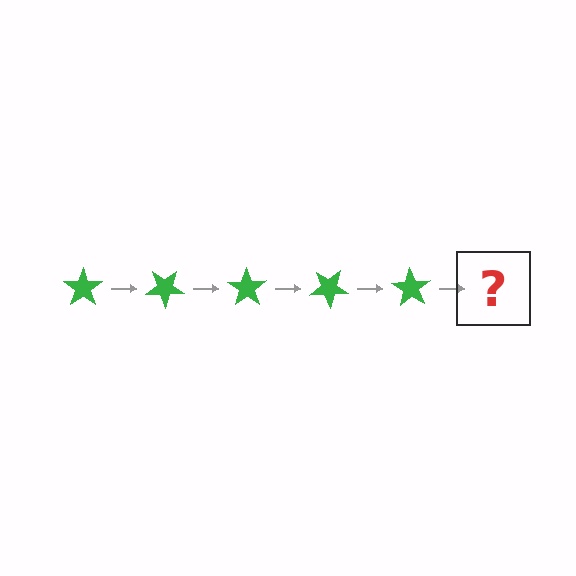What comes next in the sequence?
The next element should be a green star rotated 175 degrees.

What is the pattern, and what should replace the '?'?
The pattern is that the star rotates 35 degrees each step. The '?' should be a green star rotated 175 degrees.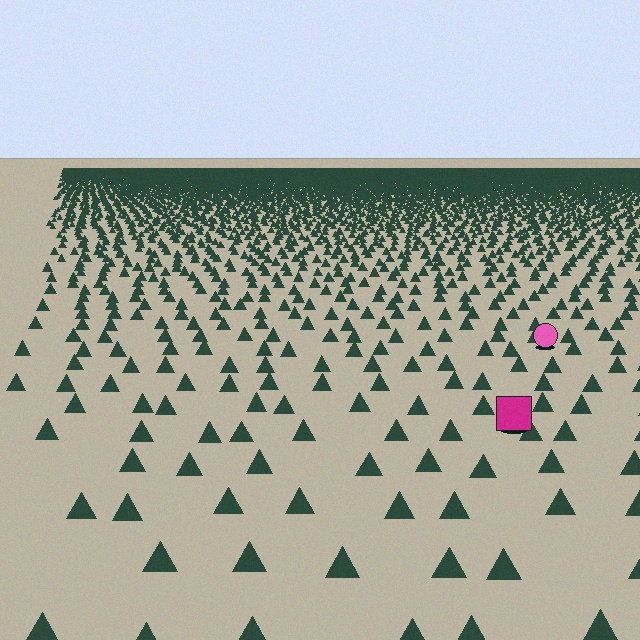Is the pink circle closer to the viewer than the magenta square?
No. The magenta square is closer — you can tell from the texture gradient: the ground texture is coarser near it.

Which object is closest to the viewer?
The magenta square is closest. The texture marks near it are larger and more spread out.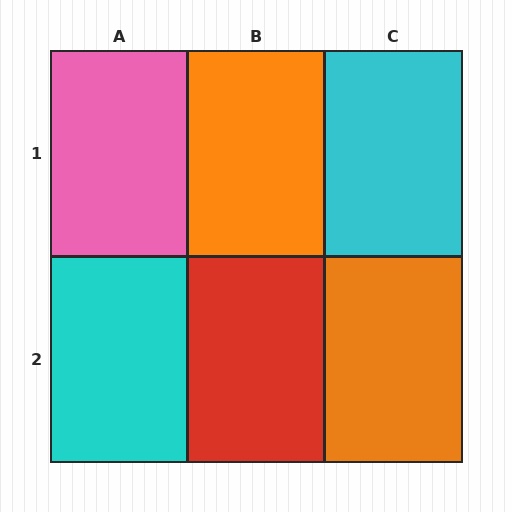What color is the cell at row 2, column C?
Orange.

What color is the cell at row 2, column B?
Red.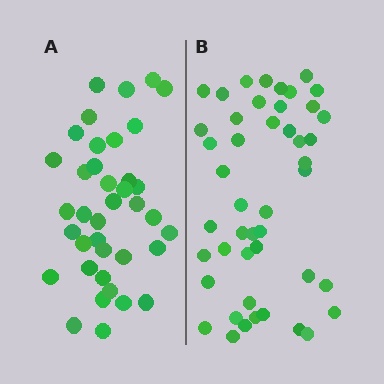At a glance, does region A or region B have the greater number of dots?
Region B (the right region) has more dots.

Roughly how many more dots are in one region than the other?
Region B has roughly 8 or so more dots than region A.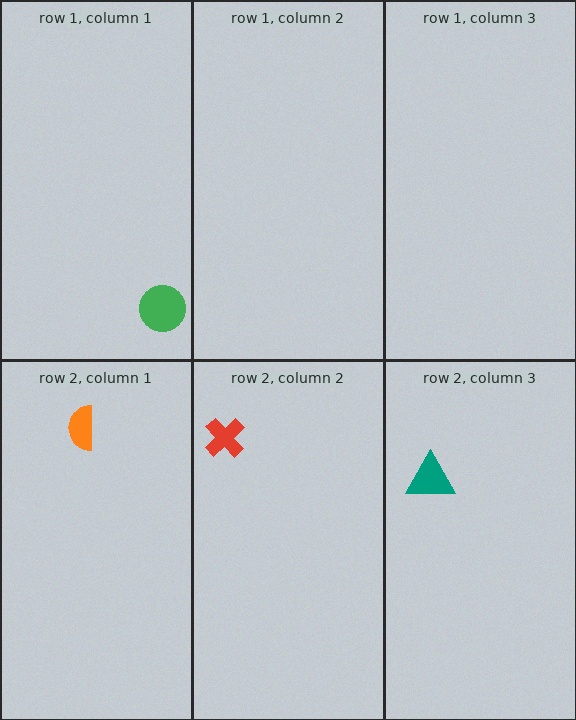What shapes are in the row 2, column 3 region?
The teal triangle.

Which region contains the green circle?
The row 1, column 1 region.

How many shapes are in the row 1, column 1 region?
1.